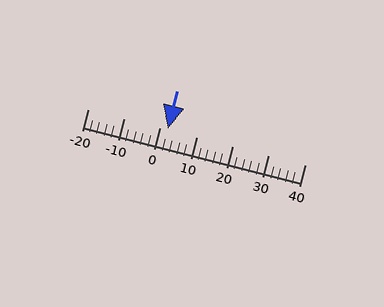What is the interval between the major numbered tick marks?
The major tick marks are spaced 10 units apart.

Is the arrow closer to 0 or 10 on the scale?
The arrow is closer to 0.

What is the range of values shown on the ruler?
The ruler shows values from -20 to 40.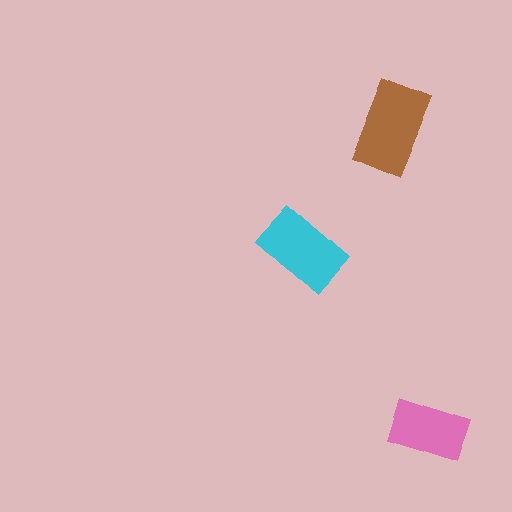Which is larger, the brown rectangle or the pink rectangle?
The brown one.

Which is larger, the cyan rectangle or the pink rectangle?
The cyan one.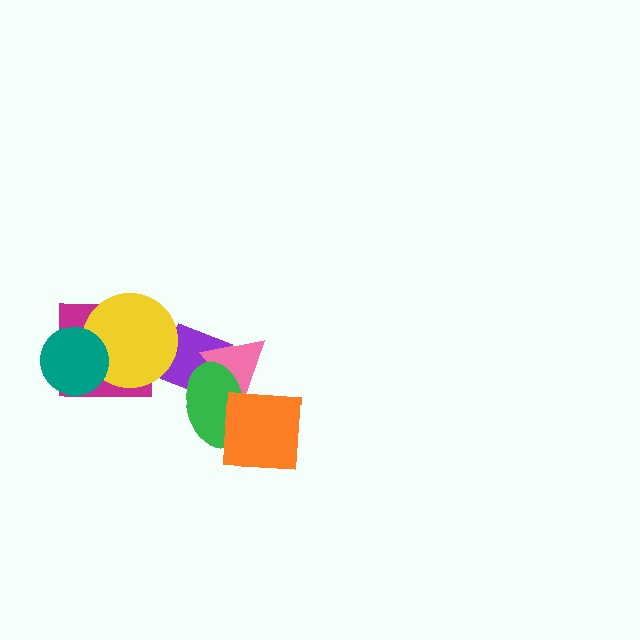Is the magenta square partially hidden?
Yes, it is partially covered by another shape.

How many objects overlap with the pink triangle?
2 objects overlap with the pink triangle.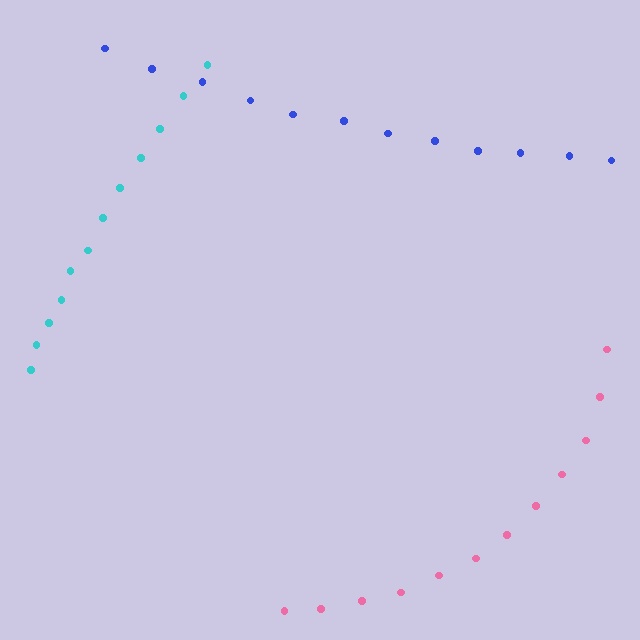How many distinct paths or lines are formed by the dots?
There are 3 distinct paths.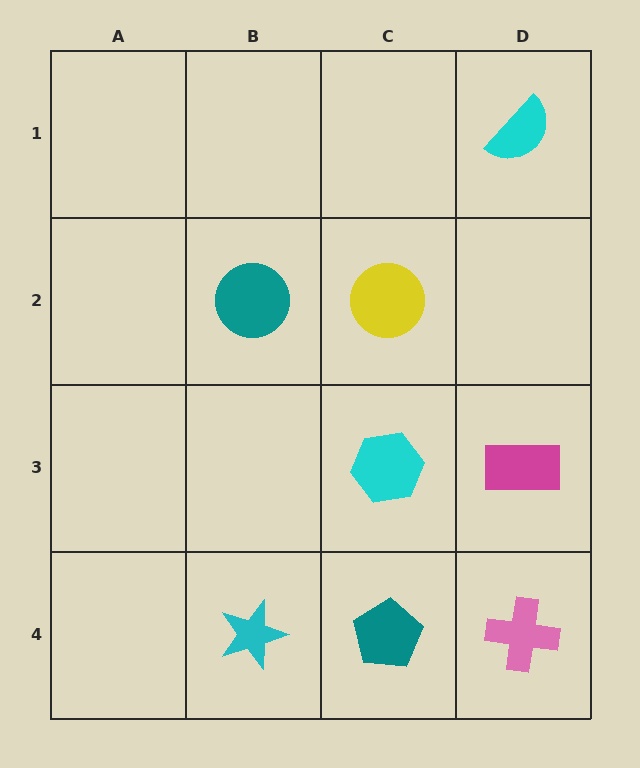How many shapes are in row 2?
2 shapes.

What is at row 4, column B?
A cyan star.